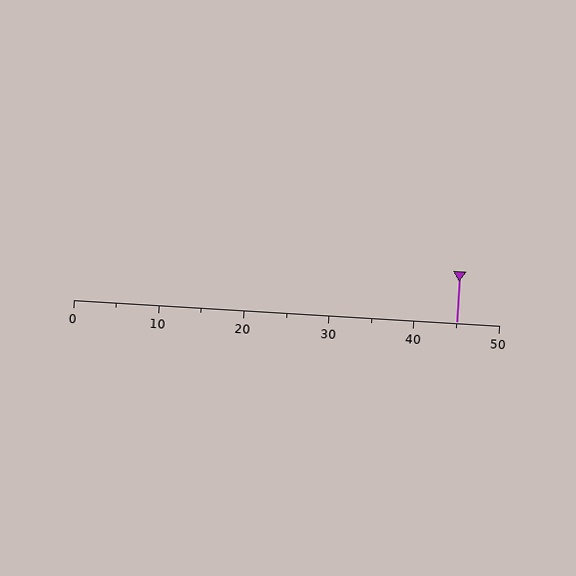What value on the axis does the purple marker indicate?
The marker indicates approximately 45.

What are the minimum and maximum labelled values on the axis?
The axis runs from 0 to 50.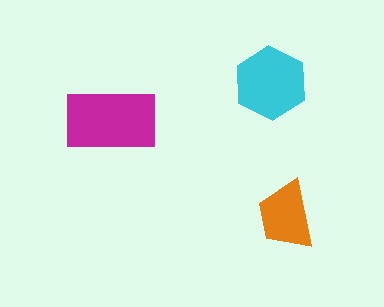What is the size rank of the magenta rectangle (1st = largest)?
1st.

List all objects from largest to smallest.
The magenta rectangle, the cyan hexagon, the orange trapezoid.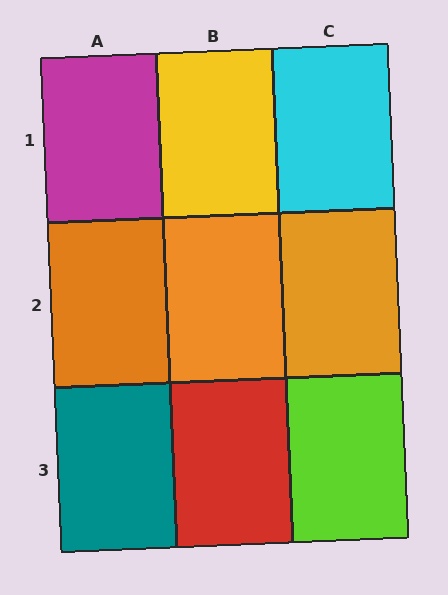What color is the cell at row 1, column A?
Magenta.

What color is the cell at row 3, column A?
Teal.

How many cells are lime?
1 cell is lime.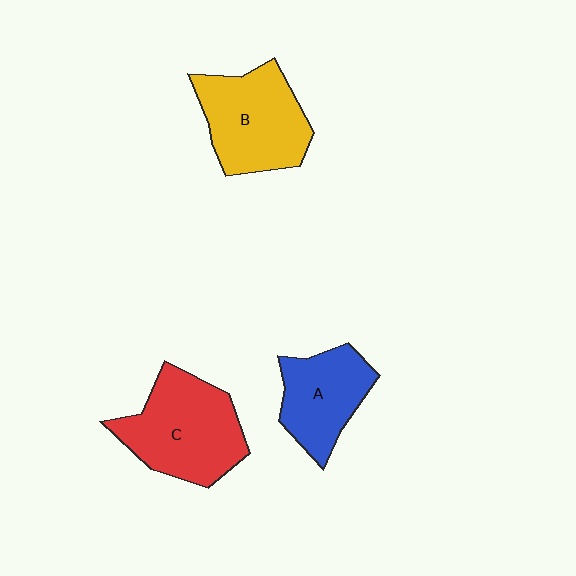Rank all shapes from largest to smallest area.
From largest to smallest: C (red), B (yellow), A (blue).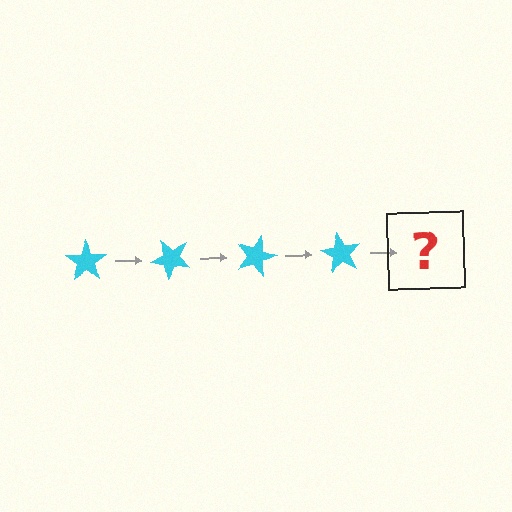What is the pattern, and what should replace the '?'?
The pattern is that the star rotates 45 degrees each step. The '?' should be a cyan star rotated 180 degrees.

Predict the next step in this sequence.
The next step is a cyan star rotated 180 degrees.